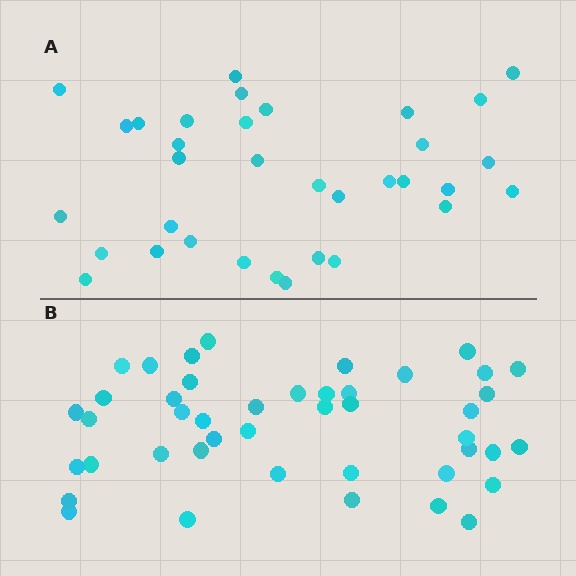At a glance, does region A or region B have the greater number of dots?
Region B (the bottom region) has more dots.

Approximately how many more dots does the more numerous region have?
Region B has roughly 10 or so more dots than region A.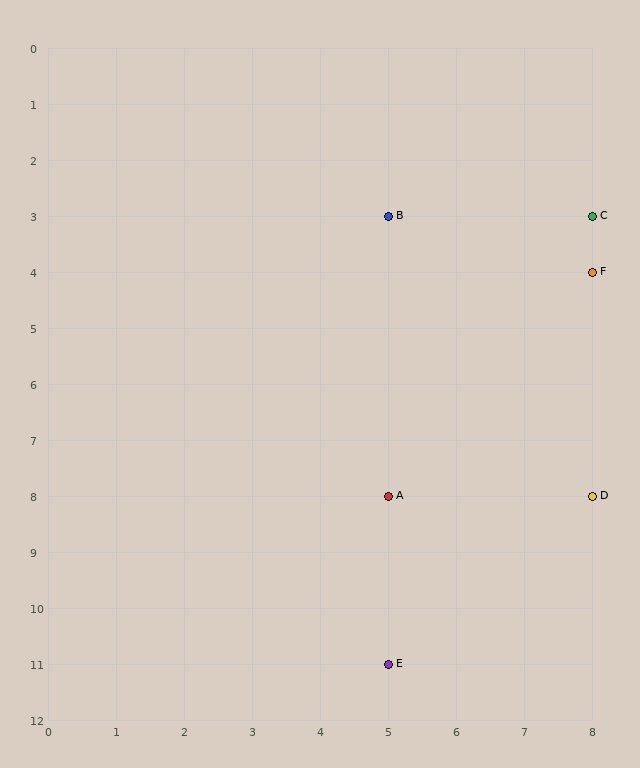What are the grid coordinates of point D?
Point D is at grid coordinates (8, 8).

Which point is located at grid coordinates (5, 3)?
Point B is at (5, 3).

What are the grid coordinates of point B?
Point B is at grid coordinates (5, 3).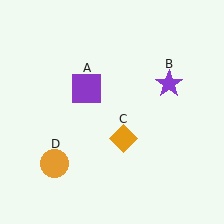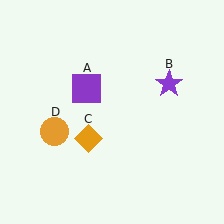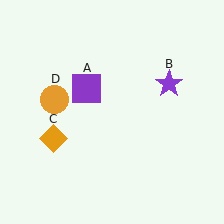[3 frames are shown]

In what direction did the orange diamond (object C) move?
The orange diamond (object C) moved left.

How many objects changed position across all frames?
2 objects changed position: orange diamond (object C), orange circle (object D).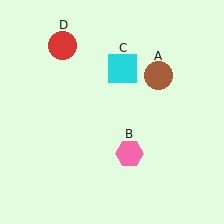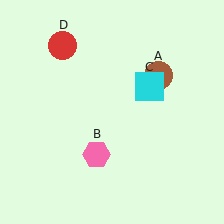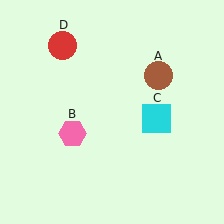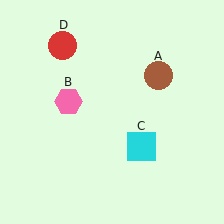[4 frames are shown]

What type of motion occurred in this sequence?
The pink hexagon (object B), cyan square (object C) rotated clockwise around the center of the scene.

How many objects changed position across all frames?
2 objects changed position: pink hexagon (object B), cyan square (object C).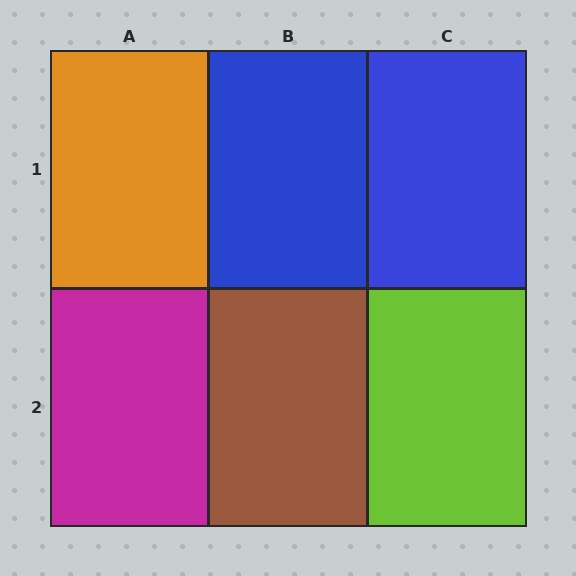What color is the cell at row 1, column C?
Blue.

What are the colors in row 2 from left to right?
Magenta, brown, lime.